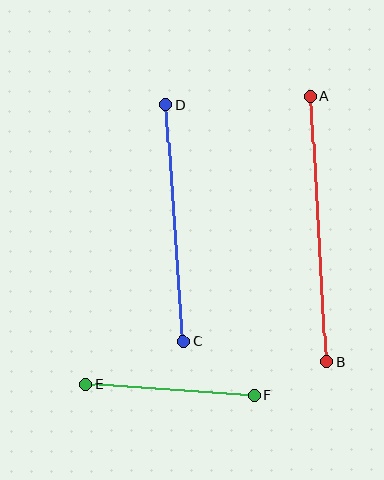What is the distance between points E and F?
The distance is approximately 169 pixels.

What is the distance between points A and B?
The distance is approximately 266 pixels.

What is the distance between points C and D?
The distance is approximately 237 pixels.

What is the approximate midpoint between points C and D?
The midpoint is at approximately (175, 223) pixels.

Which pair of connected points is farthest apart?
Points A and B are farthest apart.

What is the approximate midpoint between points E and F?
The midpoint is at approximately (170, 390) pixels.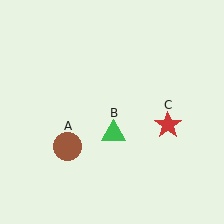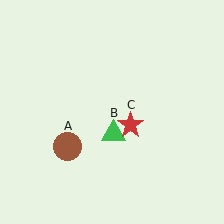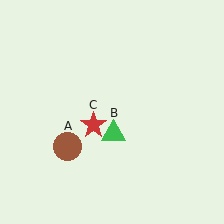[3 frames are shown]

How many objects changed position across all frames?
1 object changed position: red star (object C).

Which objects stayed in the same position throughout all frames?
Brown circle (object A) and green triangle (object B) remained stationary.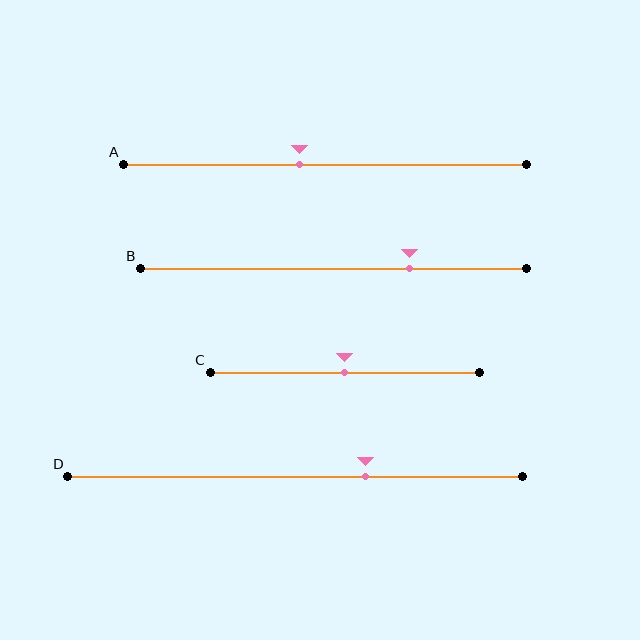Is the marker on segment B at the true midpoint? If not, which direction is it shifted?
No, the marker on segment B is shifted to the right by about 20% of the segment length.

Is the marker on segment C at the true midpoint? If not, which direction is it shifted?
Yes, the marker on segment C is at the true midpoint.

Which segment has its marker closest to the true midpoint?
Segment C has its marker closest to the true midpoint.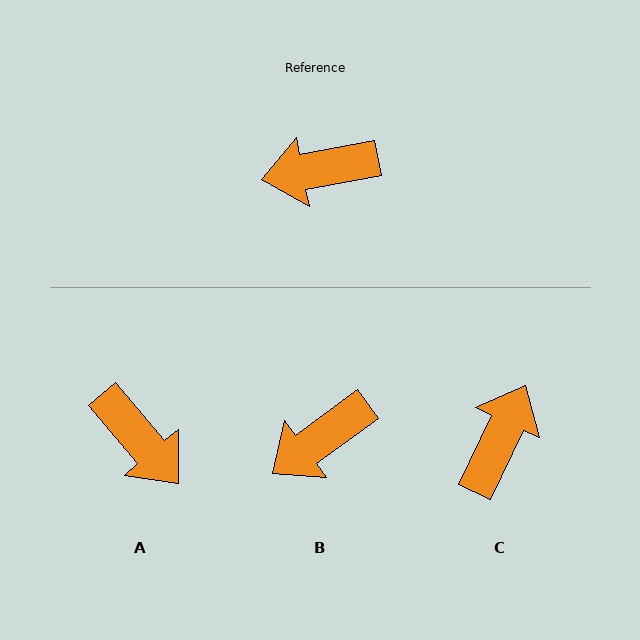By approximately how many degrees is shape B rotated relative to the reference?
Approximately 26 degrees counter-clockwise.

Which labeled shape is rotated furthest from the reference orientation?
C, about 126 degrees away.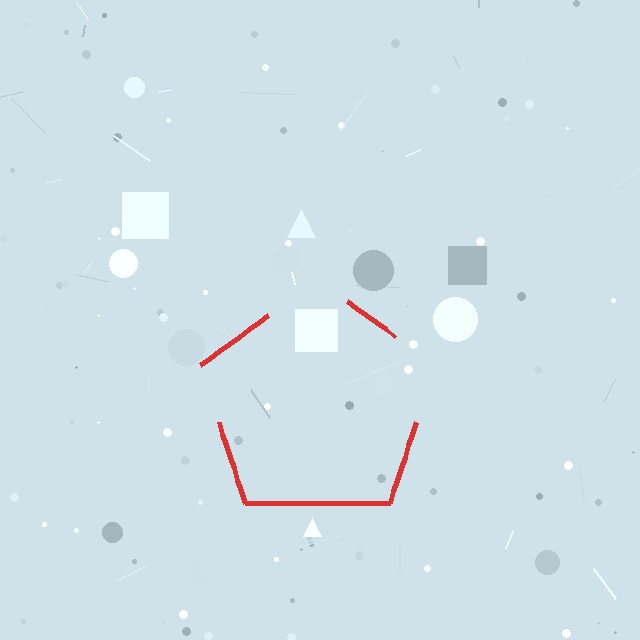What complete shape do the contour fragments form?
The contour fragments form a pentagon.